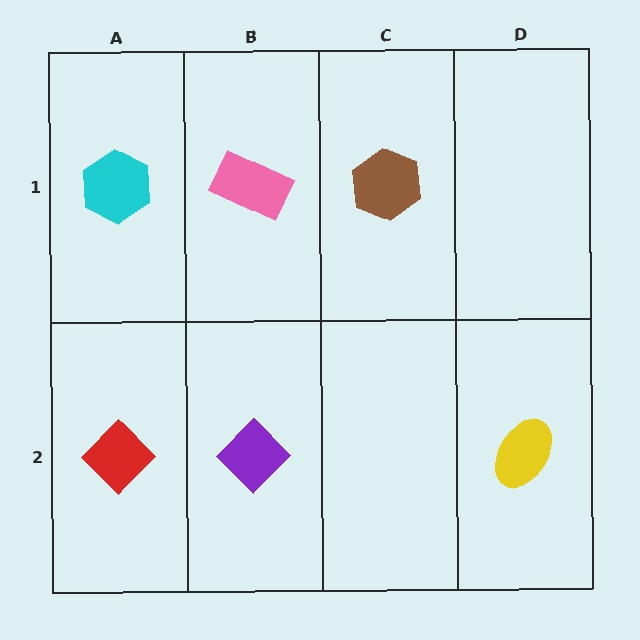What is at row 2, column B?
A purple diamond.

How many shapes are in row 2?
3 shapes.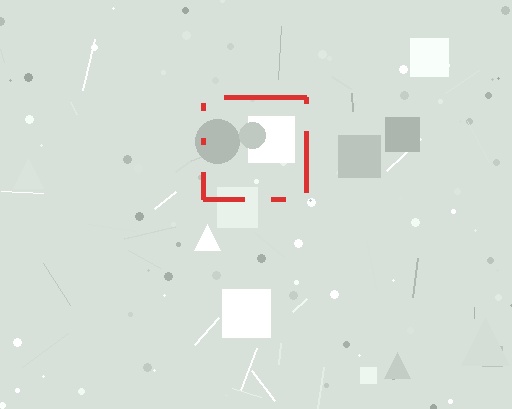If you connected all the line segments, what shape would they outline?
They would outline a square.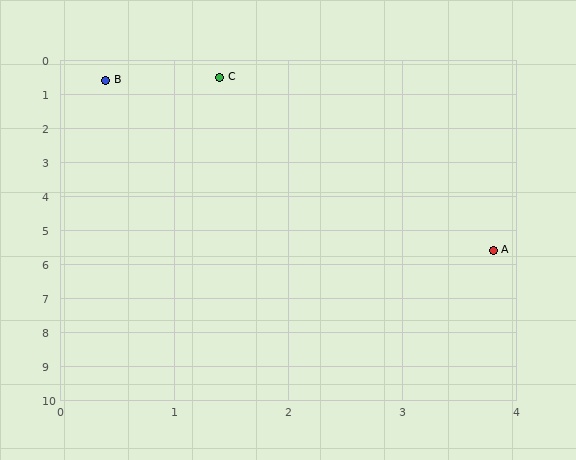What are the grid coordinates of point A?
Point A is at approximately (3.8, 5.6).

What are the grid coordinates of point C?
Point C is at approximately (1.4, 0.5).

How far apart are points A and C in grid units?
Points A and C are about 5.6 grid units apart.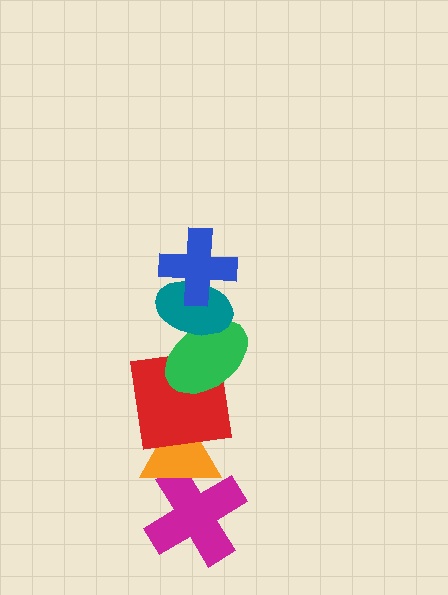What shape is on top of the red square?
The green ellipse is on top of the red square.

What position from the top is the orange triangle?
The orange triangle is 5th from the top.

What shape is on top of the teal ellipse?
The blue cross is on top of the teal ellipse.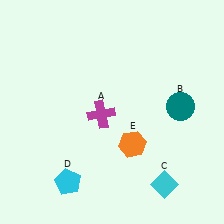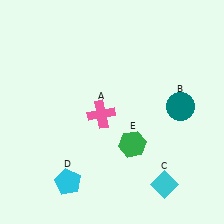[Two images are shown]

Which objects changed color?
A changed from magenta to pink. E changed from orange to green.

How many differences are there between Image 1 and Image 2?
There are 2 differences between the two images.